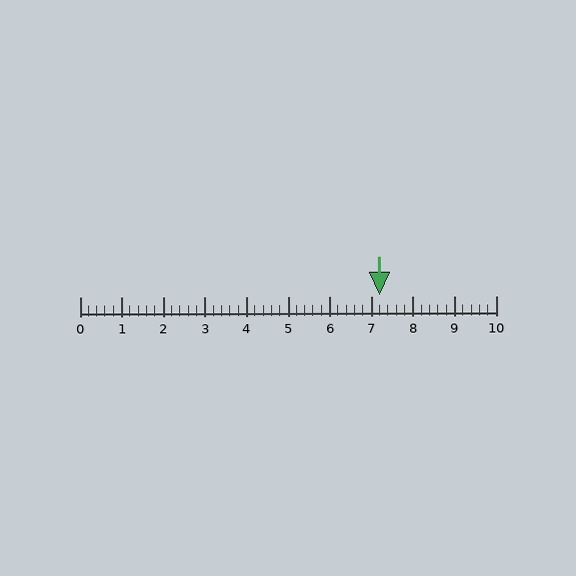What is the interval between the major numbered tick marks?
The major tick marks are spaced 1 units apart.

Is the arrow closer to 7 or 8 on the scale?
The arrow is closer to 7.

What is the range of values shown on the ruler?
The ruler shows values from 0 to 10.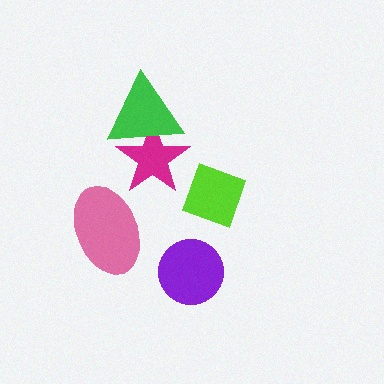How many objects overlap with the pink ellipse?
0 objects overlap with the pink ellipse.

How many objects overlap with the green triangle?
1 object overlaps with the green triangle.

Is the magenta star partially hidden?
Yes, it is partially covered by another shape.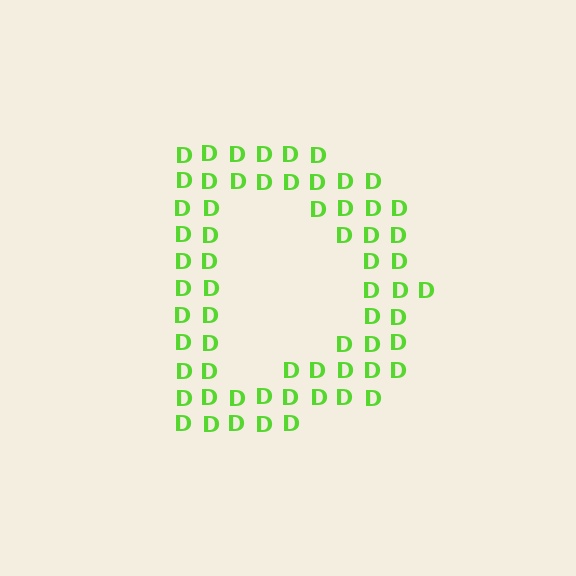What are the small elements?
The small elements are letter D's.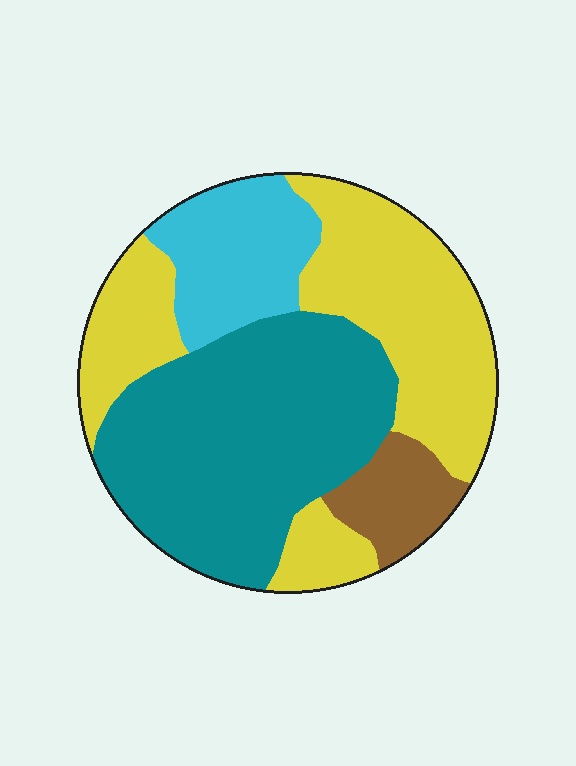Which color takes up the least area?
Brown, at roughly 10%.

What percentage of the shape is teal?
Teal covers 40% of the shape.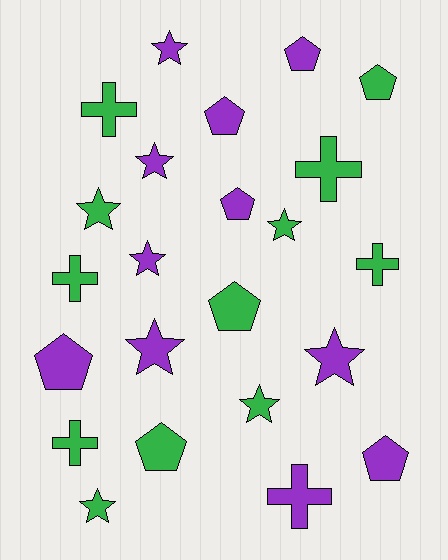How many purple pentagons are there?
There are 5 purple pentagons.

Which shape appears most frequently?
Star, with 9 objects.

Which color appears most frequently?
Green, with 12 objects.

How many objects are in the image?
There are 23 objects.